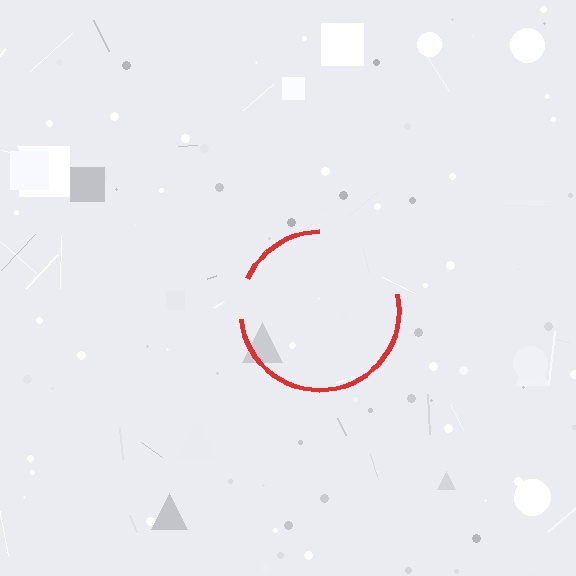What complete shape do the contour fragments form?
The contour fragments form a circle.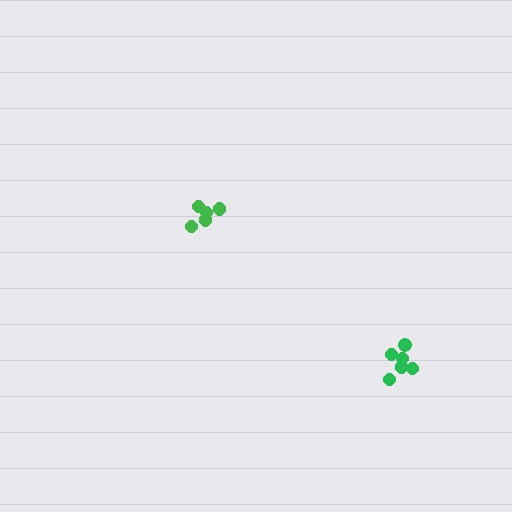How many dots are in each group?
Group 1: 6 dots, Group 2: 5 dots (11 total).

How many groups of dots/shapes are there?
There are 2 groups.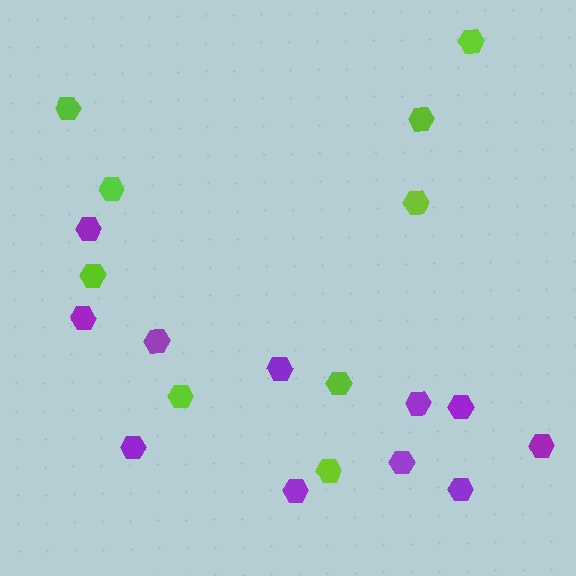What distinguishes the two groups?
There are 2 groups: one group of lime hexagons (9) and one group of purple hexagons (11).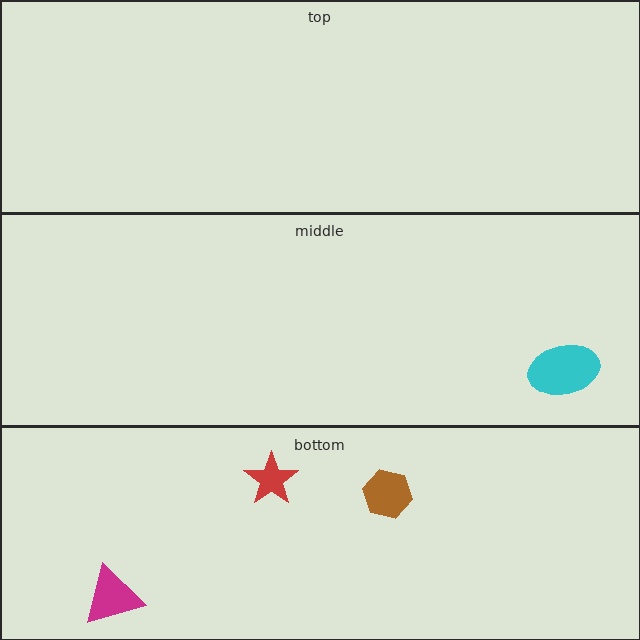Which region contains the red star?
The bottom region.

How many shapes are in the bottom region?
3.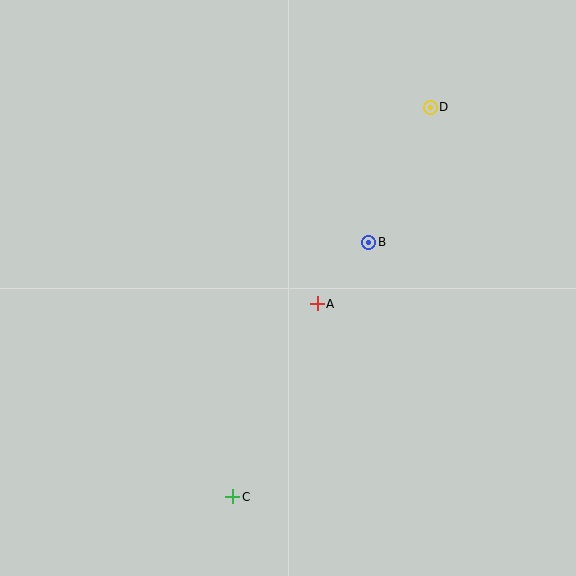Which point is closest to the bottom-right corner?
Point C is closest to the bottom-right corner.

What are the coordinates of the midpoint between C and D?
The midpoint between C and D is at (331, 302).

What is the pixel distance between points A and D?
The distance between A and D is 227 pixels.